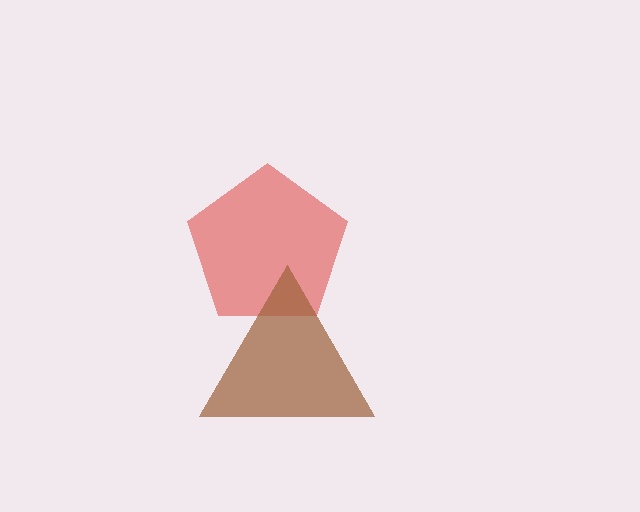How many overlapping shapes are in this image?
There are 2 overlapping shapes in the image.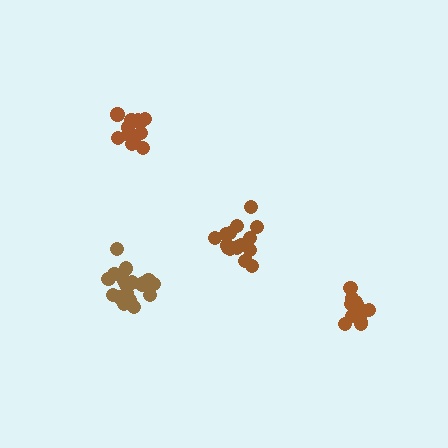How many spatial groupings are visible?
There are 4 spatial groupings.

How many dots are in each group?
Group 1: 15 dots, Group 2: 14 dots, Group 3: 15 dots, Group 4: 19 dots (63 total).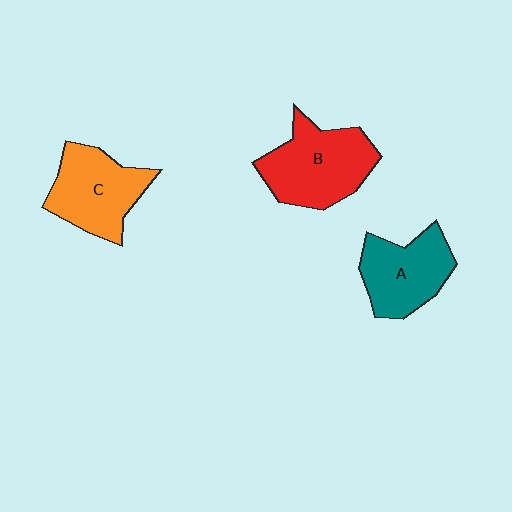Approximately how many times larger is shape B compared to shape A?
Approximately 1.2 times.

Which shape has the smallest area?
Shape A (teal).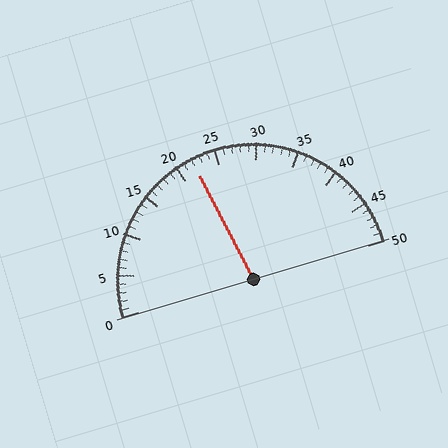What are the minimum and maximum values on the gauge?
The gauge ranges from 0 to 50.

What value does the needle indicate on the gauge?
The needle indicates approximately 22.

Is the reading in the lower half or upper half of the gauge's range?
The reading is in the lower half of the range (0 to 50).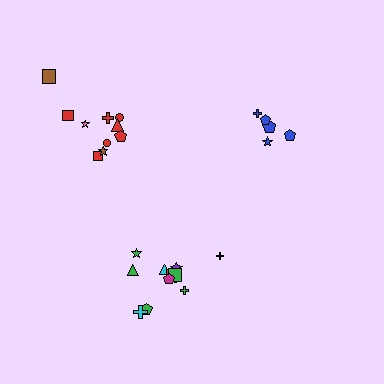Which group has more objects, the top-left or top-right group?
The top-left group.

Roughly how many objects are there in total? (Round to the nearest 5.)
Roughly 25 objects in total.